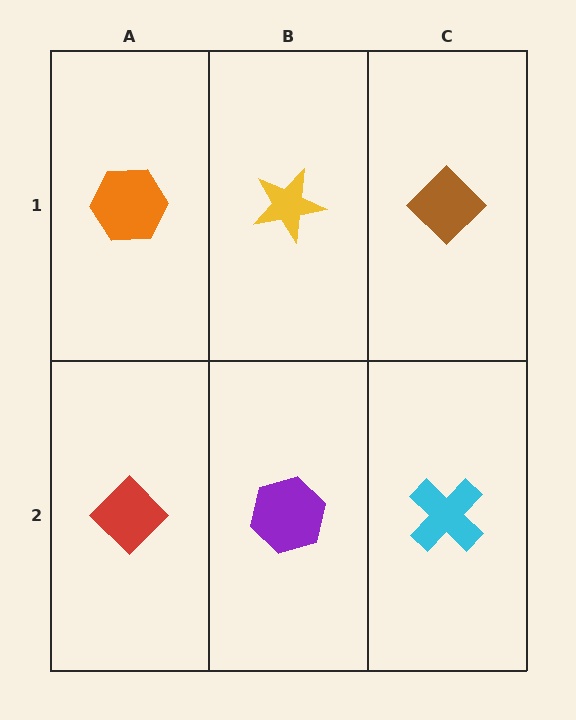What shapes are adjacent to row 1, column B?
A purple hexagon (row 2, column B), an orange hexagon (row 1, column A), a brown diamond (row 1, column C).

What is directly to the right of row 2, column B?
A cyan cross.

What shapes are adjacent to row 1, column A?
A red diamond (row 2, column A), a yellow star (row 1, column B).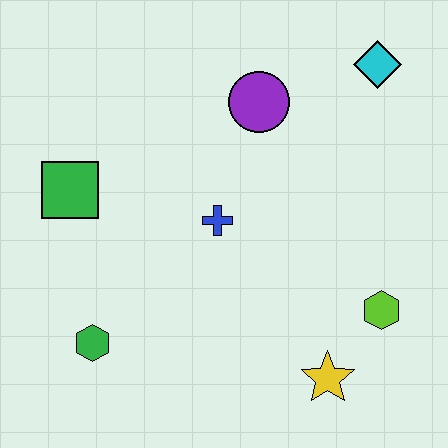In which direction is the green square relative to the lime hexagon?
The green square is to the left of the lime hexagon.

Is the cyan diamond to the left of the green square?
No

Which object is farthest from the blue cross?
The cyan diamond is farthest from the blue cross.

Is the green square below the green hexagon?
No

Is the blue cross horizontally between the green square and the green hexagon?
No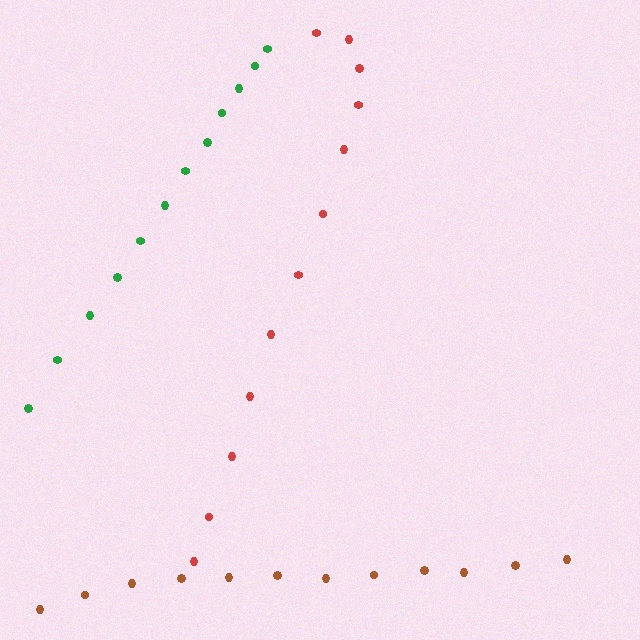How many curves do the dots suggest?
There are 3 distinct paths.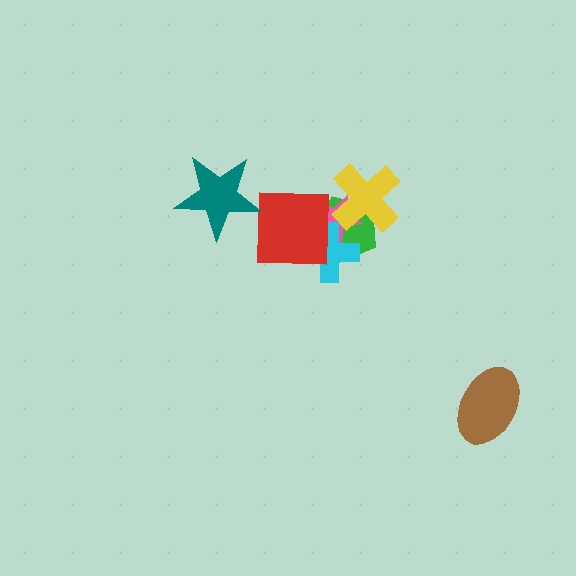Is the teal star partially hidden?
No, no other shape covers it.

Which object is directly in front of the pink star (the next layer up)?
The yellow cross is directly in front of the pink star.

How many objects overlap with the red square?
4 objects overlap with the red square.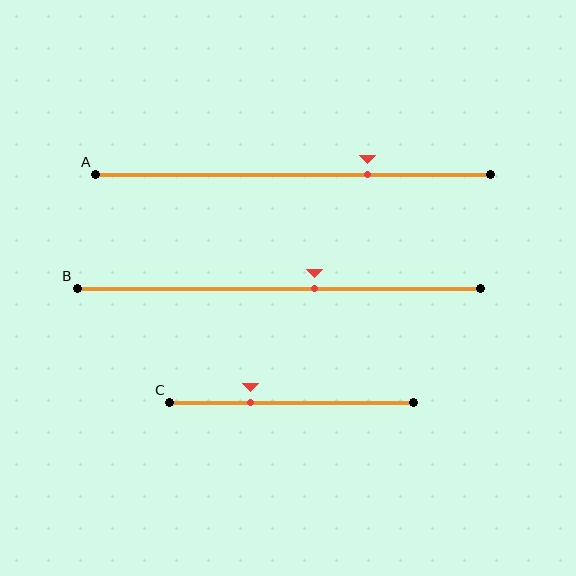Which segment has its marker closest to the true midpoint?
Segment B has its marker closest to the true midpoint.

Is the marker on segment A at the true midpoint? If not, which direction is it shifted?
No, the marker on segment A is shifted to the right by about 19% of the segment length.